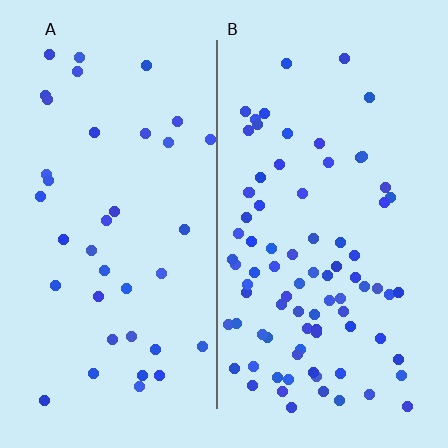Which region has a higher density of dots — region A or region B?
B (the right).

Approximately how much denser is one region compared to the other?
Approximately 2.2× — region B over region A.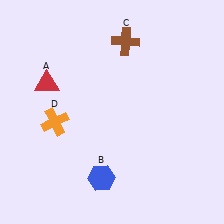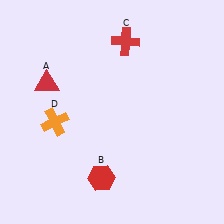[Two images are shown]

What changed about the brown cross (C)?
In Image 1, C is brown. In Image 2, it changed to red.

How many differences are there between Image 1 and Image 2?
There are 2 differences between the two images.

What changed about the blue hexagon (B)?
In Image 1, B is blue. In Image 2, it changed to red.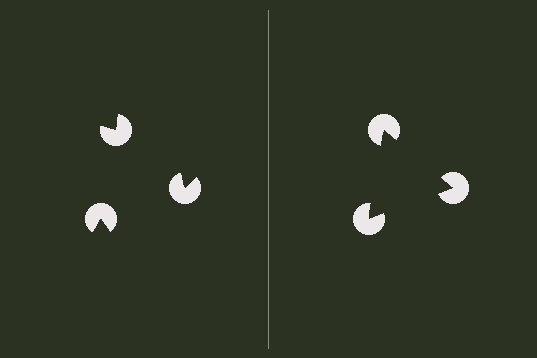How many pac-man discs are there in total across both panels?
6 — 3 on each side.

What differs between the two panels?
The pac-man discs are positioned identically on both sides; only the wedge orientations differ. On the right they align to a triangle; on the left they are misaligned.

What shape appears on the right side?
An illusory triangle.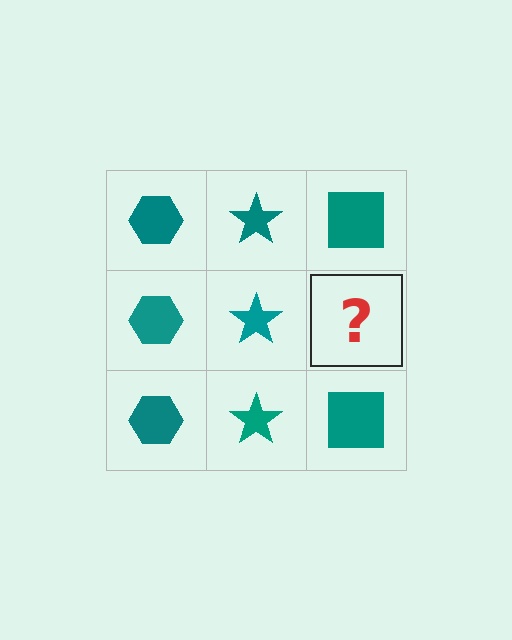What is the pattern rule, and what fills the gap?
The rule is that each column has a consistent shape. The gap should be filled with a teal square.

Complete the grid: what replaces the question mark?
The question mark should be replaced with a teal square.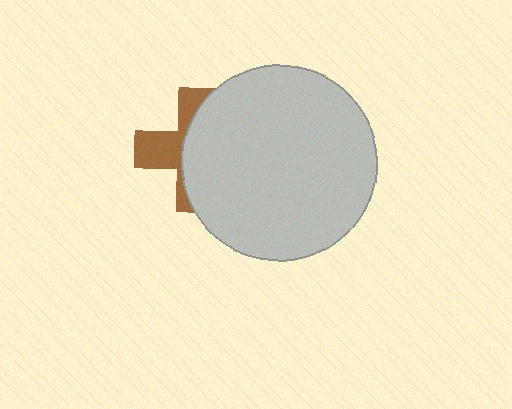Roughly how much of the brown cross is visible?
A small part of it is visible (roughly 39%).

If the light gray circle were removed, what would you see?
You would see the complete brown cross.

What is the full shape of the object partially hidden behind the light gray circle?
The partially hidden object is a brown cross.